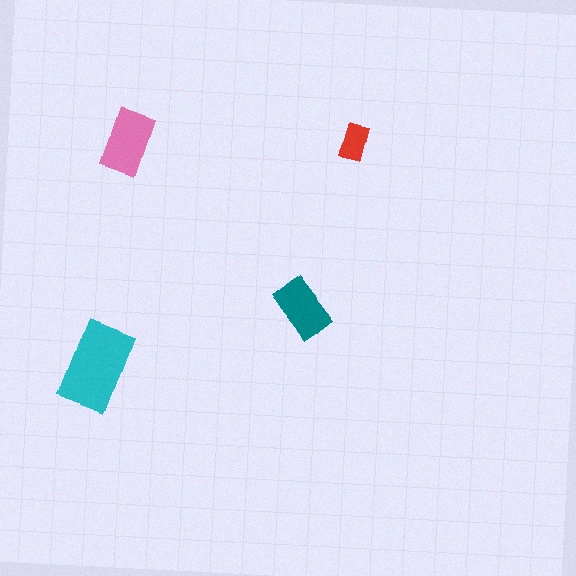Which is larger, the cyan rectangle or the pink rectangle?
The cyan one.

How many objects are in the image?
There are 4 objects in the image.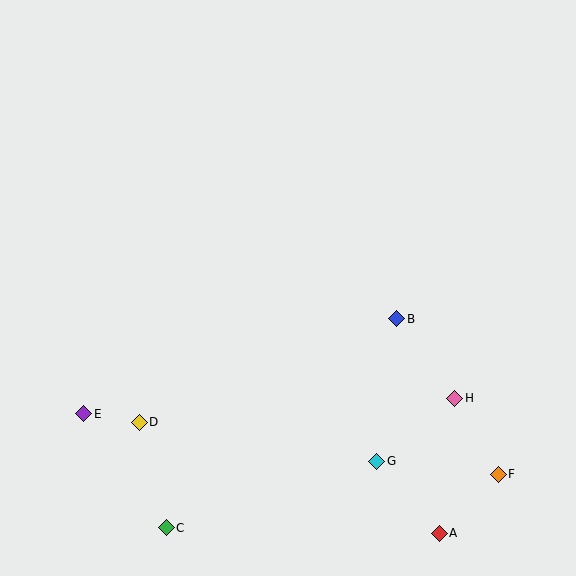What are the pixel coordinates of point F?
Point F is at (498, 474).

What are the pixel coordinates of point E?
Point E is at (84, 414).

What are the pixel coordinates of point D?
Point D is at (139, 422).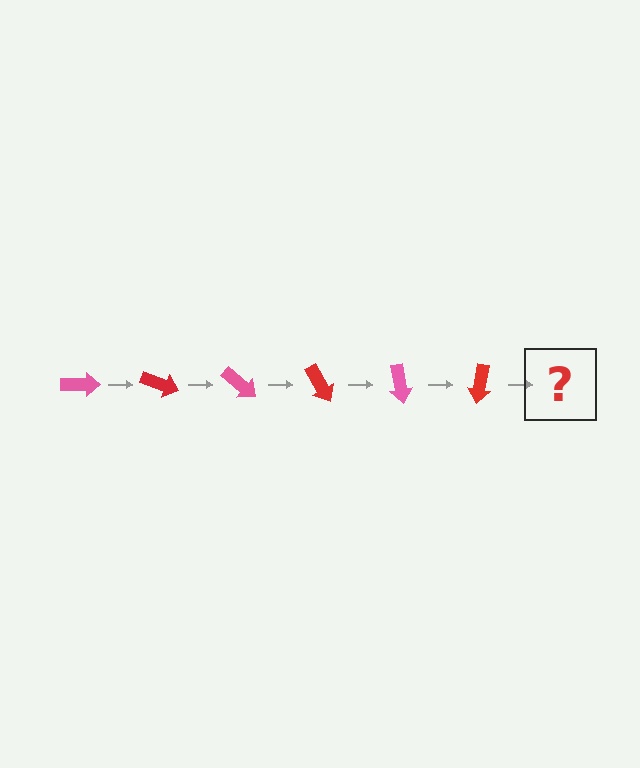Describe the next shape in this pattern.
It should be a pink arrow, rotated 120 degrees from the start.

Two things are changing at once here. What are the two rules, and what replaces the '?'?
The two rules are that it rotates 20 degrees each step and the color cycles through pink and red. The '?' should be a pink arrow, rotated 120 degrees from the start.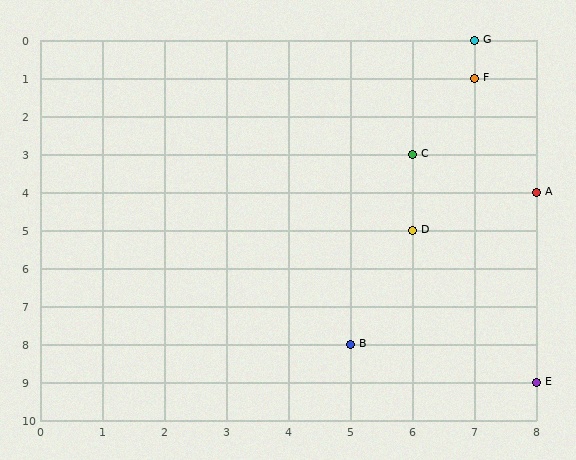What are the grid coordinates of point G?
Point G is at grid coordinates (7, 0).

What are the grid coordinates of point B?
Point B is at grid coordinates (5, 8).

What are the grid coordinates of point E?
Point E is at grid coordinates (8, 9).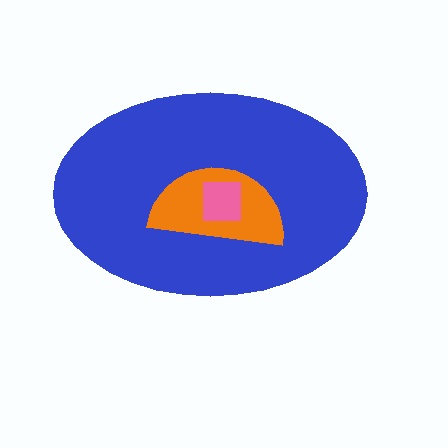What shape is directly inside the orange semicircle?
The pink square.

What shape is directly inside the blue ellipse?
The orange semicircle.